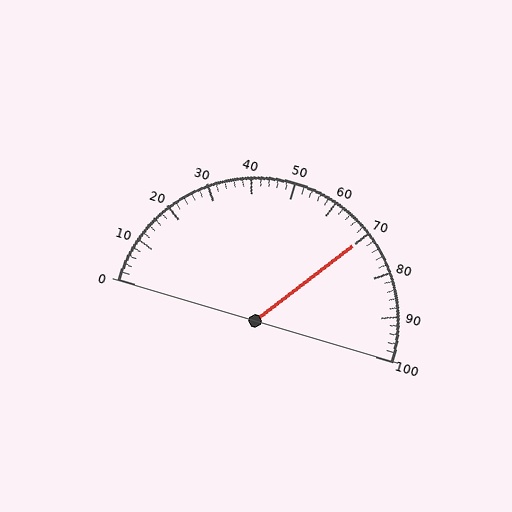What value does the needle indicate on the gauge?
The needle indicates approximately 70.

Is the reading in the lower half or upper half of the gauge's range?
The reading is in the upper half of the range (0 to 100).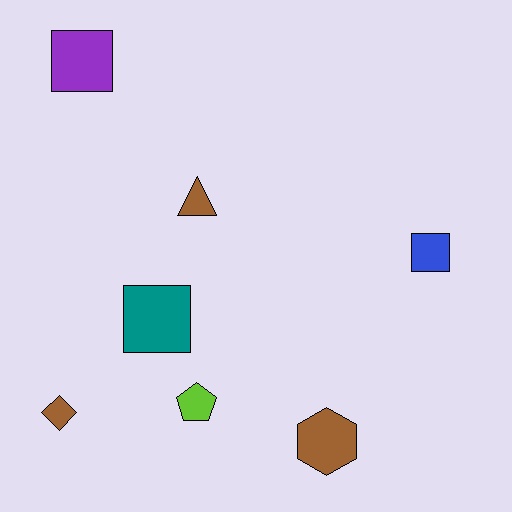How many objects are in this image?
There are 7 objects.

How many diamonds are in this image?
There is 1 diamond.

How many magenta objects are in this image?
There are no magenta objects.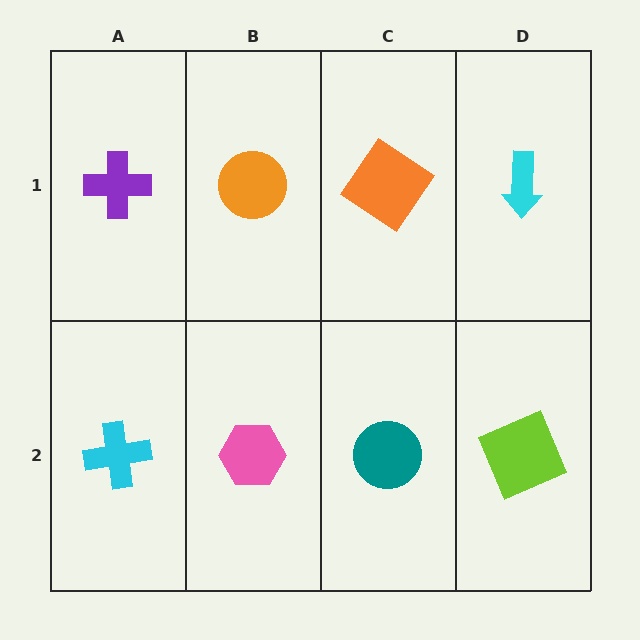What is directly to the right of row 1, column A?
An orange circle.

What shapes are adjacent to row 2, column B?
An orange circle (row 1, column B), a cyan cross (row 2, column A), a teal circle (row 2, column C).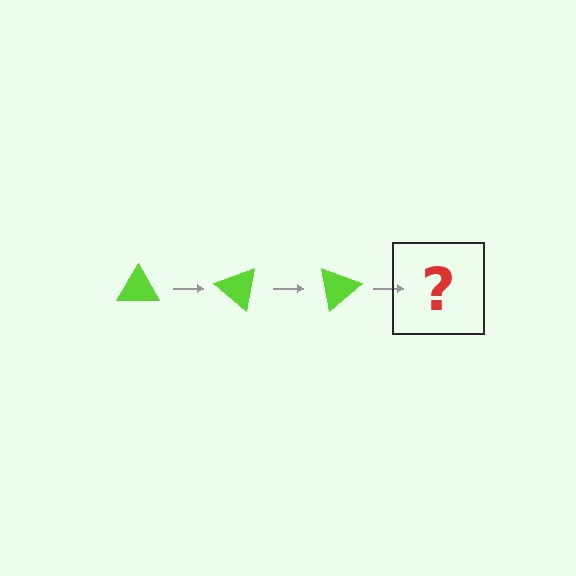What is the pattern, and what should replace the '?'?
The pattern is that the triangle rotates 40 degrees each step. The '?' should be a lime triangle rotated 120 degrees.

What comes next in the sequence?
The next element should be a lime triangle rotated 120 degrees.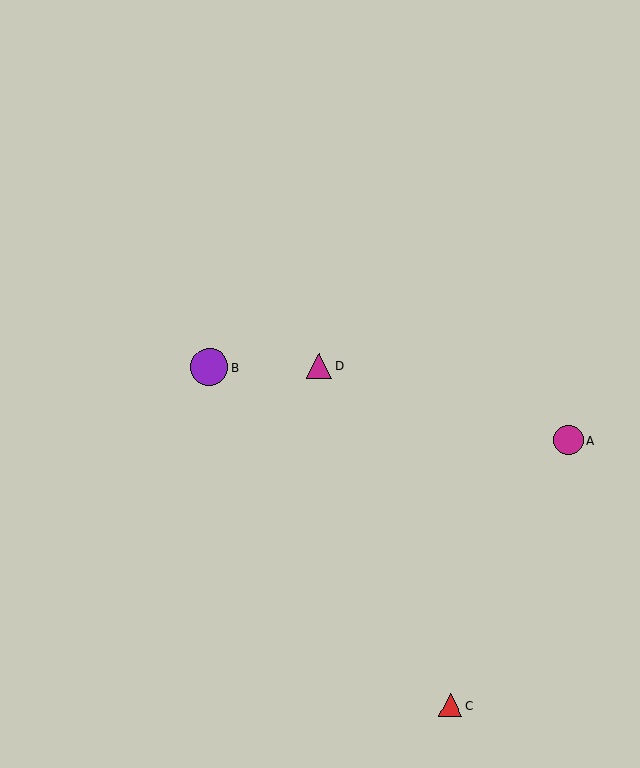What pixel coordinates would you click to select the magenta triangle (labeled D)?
Click at (319, 366) to select the magenta triangle D.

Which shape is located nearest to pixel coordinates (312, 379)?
The magenta triangle (labeled D) at (319, 366) is nearest to that location.